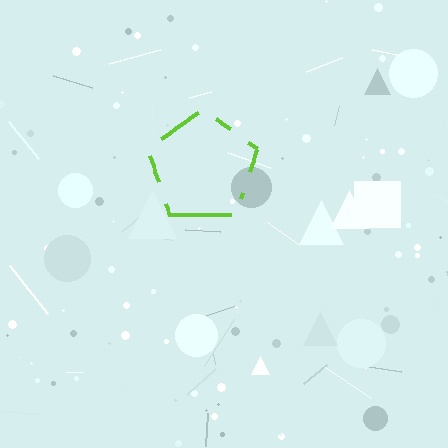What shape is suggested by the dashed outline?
The dashed outline suggests a pentagon.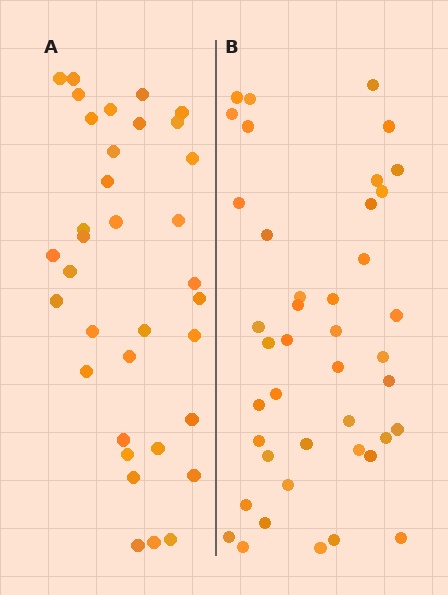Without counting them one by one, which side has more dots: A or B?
Region B (the right region) has more dots.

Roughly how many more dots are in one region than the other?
Region B has roughly 8 or so more dots than region A.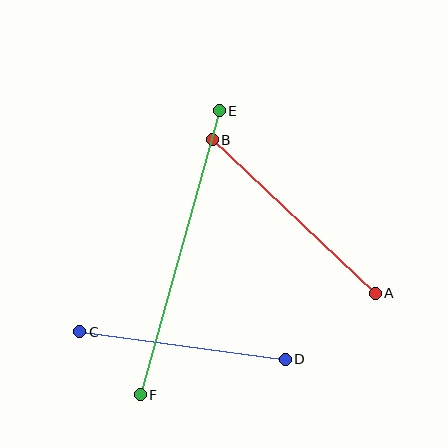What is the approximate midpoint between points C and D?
The midpoint is at approximately (182, 346) pixels.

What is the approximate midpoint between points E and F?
The midpoint is at approximately (180, 253) pixels.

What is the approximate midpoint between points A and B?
The midpoint is at approximately (294, 217) pixels.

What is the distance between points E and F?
The distance is approximately 295 pixels.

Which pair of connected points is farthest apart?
Points E and F are farthest apart.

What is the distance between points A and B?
The distance is approximately 224 pixels.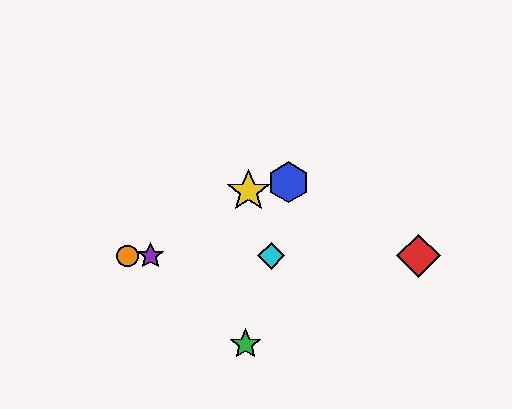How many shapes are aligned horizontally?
4 shapes (the red diamond, the purple star, the orange circle, the cyan diamond) are aligned horizontally.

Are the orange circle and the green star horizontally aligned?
No, the orange circle is at y≈256 and the green star is at y≈344.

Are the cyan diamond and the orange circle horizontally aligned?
Yes, both are at y≈256.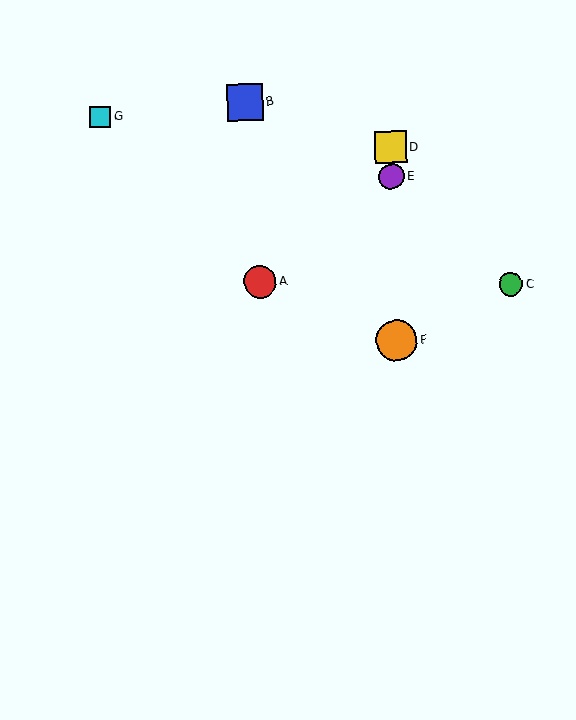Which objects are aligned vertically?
Objects D, E, F are aligned vertically.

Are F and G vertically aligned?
No, F is at x≈397 and G is at x≈100.